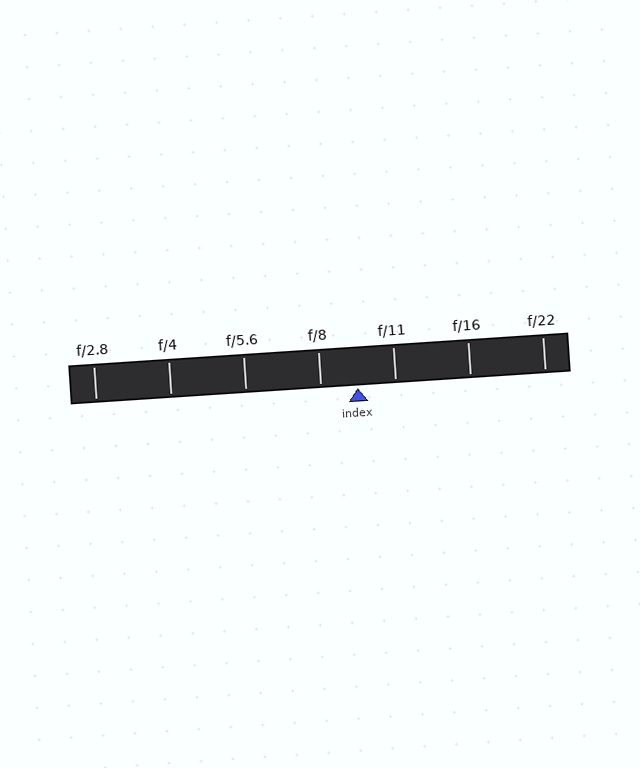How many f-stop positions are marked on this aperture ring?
There are 7 f-stop positions marked.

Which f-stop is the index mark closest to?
The index mark is closest to f/11.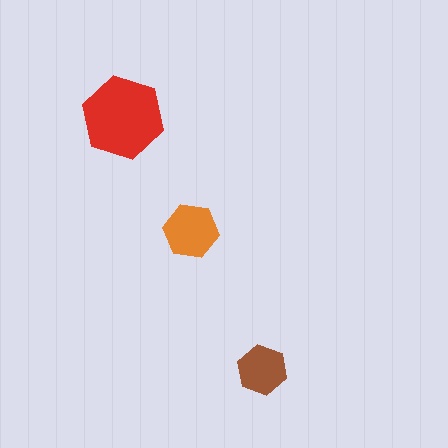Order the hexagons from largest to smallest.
the red one, the orange one, the brown one.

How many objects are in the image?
There are 3 objects in the image.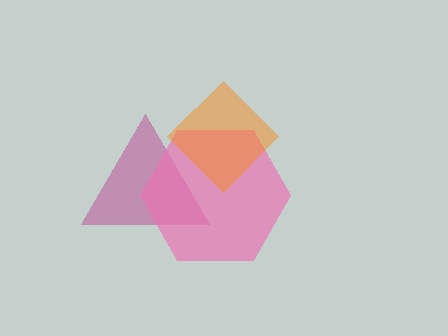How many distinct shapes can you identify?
There are 3 distinct shapes: a magenta triangle, a pink hexagon, an orange diamond.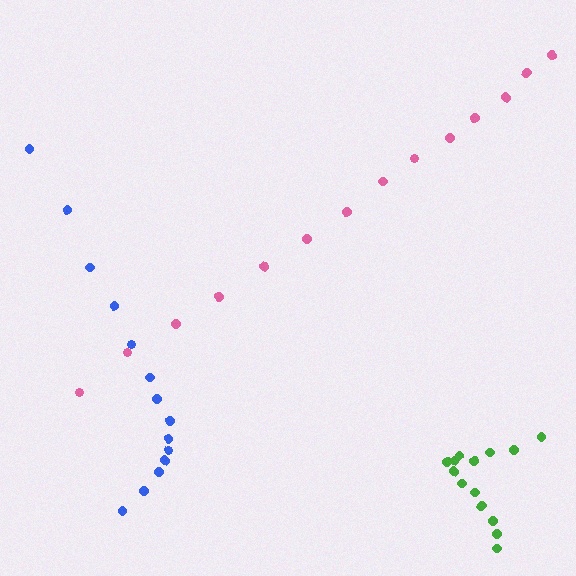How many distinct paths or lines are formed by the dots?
There are 3 distinct paths.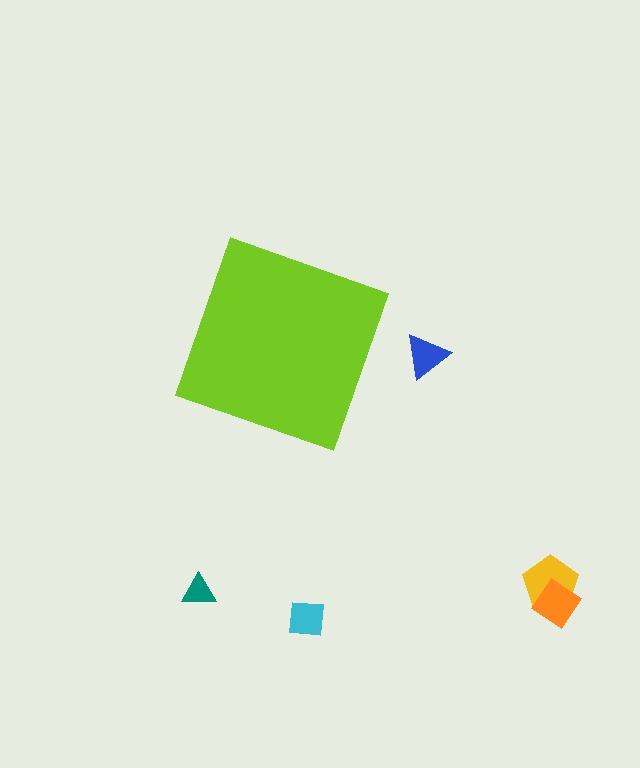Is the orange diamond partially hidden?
No, the orange diamond is fully visible.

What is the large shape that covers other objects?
A lime square.